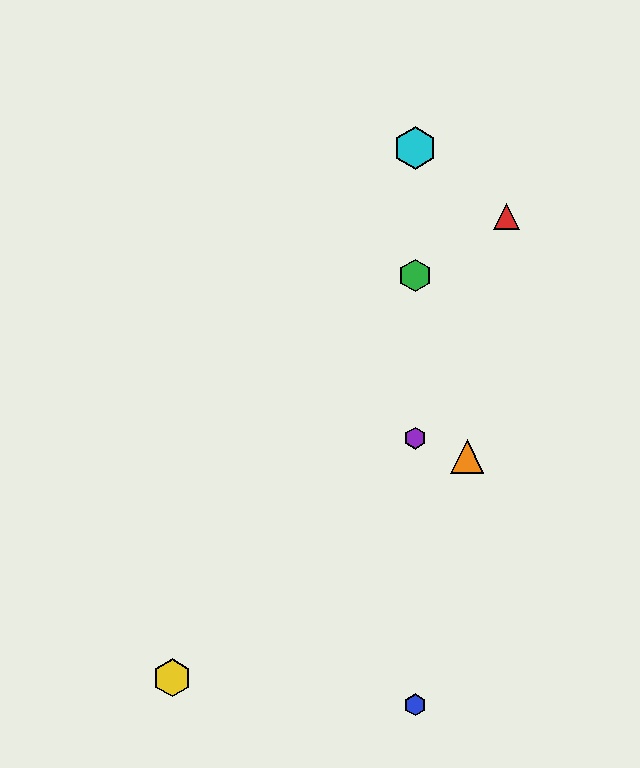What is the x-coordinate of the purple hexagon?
The purple hexagon is at x≈415.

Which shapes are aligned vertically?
The blue hexagon, the green hexagon, the purple hexagon, the cyan hexagon are aligned vertically.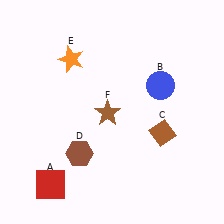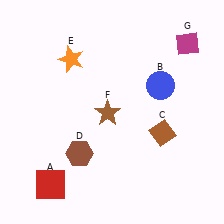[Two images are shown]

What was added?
A magenta diamond (G) was added in Image 2.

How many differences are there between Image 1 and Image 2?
There is 1 difference between the two images.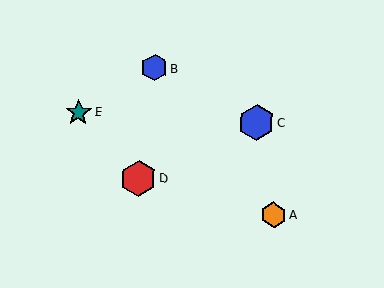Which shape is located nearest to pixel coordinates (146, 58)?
The blue hexagon (labeled B) at (154, 68) is nearest to that location.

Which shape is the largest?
The blue hexagon (labeled C) is the largest.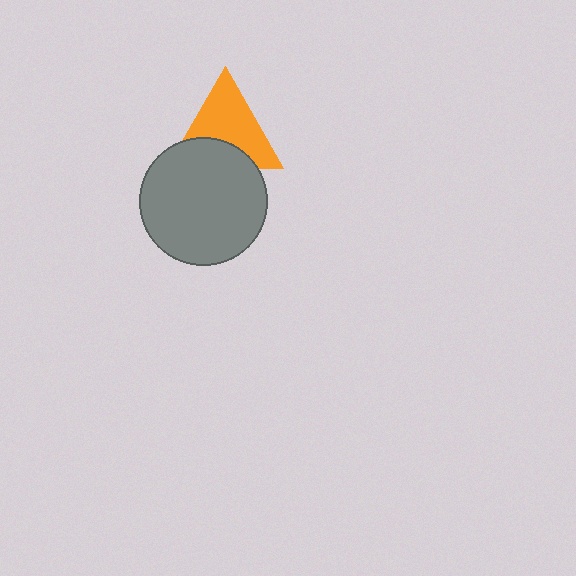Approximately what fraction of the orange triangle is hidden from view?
Roughly 35% of the orange triangle is hidden behind the gray circle.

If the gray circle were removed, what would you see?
You would see the complete orange triangle.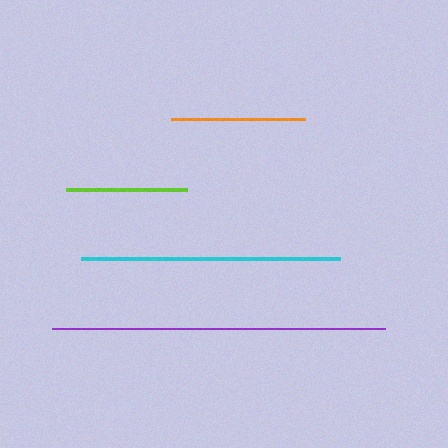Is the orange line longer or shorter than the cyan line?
The cyan line is longer than the orange line.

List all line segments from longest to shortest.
From longest to shortest: purple, cyan, orange, lime.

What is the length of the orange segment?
The orange segment is approximately 134 pixels long.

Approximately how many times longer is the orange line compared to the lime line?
The orange line is approximately 1.1 times the length of the lime line.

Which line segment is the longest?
The purple line is the longest at approximately 333 pixels.